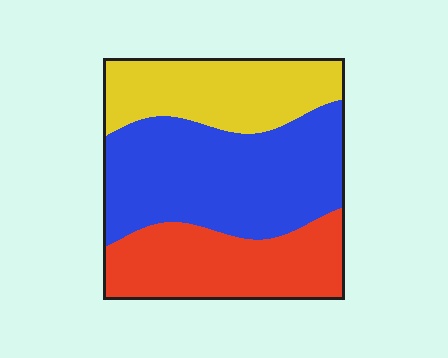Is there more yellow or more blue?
Blue.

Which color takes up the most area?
Blue, at roughly 45%.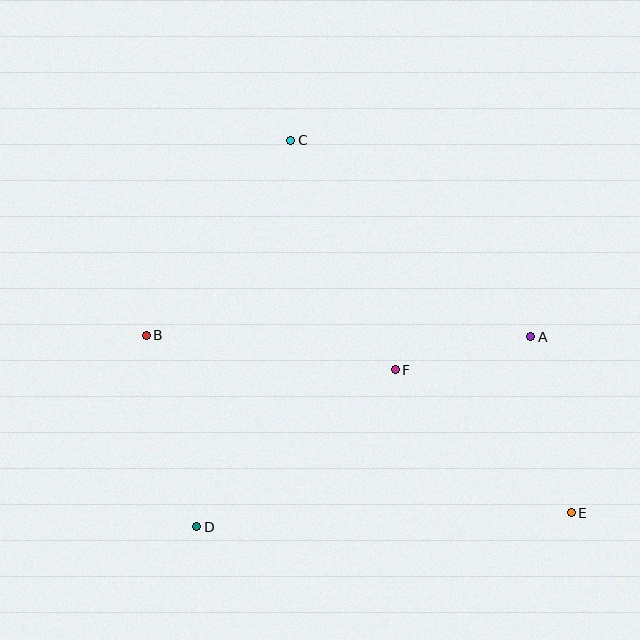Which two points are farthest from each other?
Points C and E are farthest from each other.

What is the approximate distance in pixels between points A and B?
The distance between A and B is approximately 385 pixels.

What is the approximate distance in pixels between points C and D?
The distance between C and D is approximately 398 pixels.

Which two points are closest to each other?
Points A and F are closest to each other.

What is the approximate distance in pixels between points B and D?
The distance between B and D is approximately 198 pixels.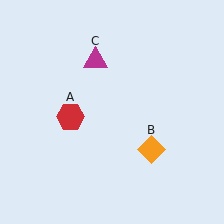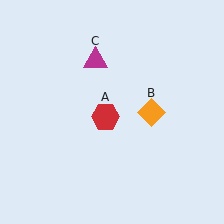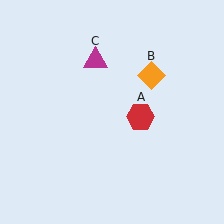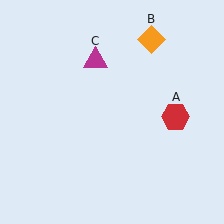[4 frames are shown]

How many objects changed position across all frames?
2 objects changed position: red hexagon (object A), orange diamond (object B).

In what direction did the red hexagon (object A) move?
The red hexagon (object A) moved right.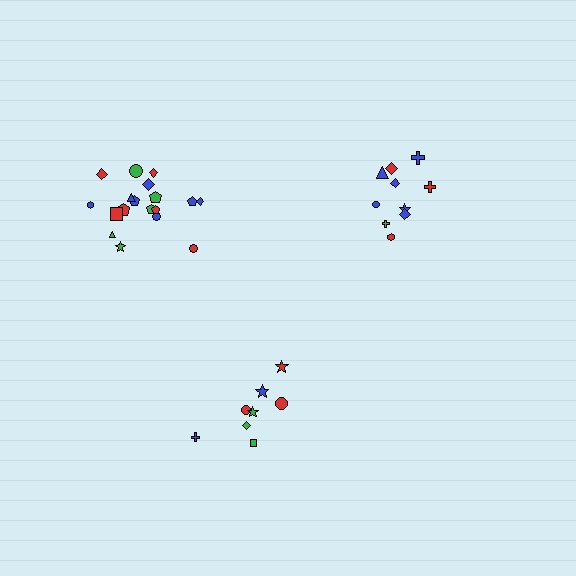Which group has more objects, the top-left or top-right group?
The top-left group.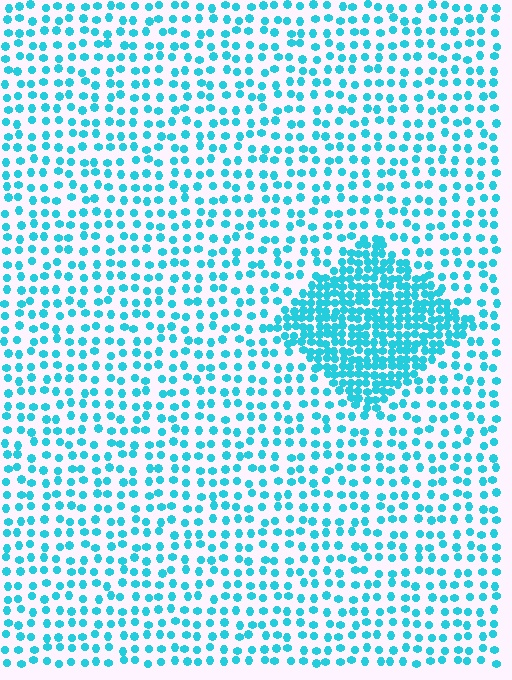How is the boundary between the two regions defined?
The boundary is defined by a change in element density (approximately 2.5x ratio). All elements are the same color, size, and shape.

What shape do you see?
I see a diamond.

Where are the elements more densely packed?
The elements are more densely packed inside the diamond boundary.